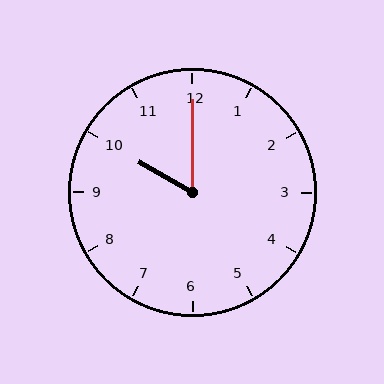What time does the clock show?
10:00.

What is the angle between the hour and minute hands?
Approximately 60 degrees.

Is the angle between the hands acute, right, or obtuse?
It is acute.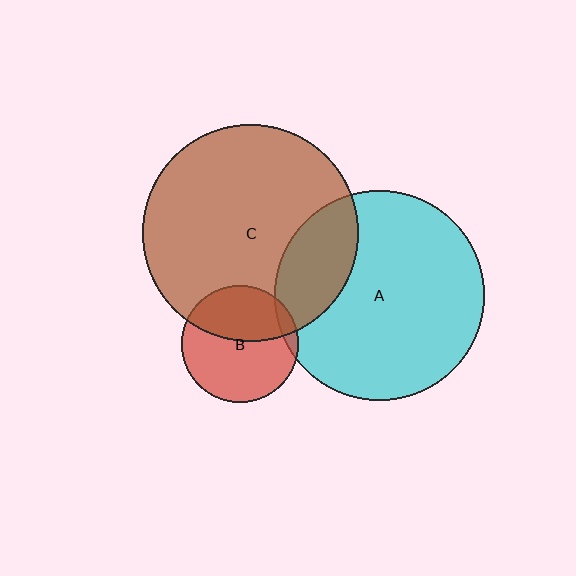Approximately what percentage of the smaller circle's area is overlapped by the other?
Approximately 5%.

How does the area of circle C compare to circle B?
Approximately 3.5 times.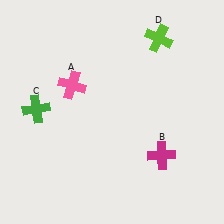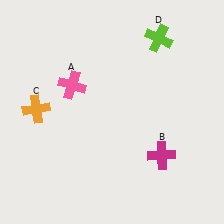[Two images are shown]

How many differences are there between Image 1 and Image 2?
There is 1 difference between the two images.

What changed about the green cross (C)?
In Image 1, C is green. In Image 2, it changed to orange.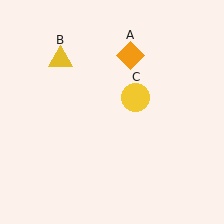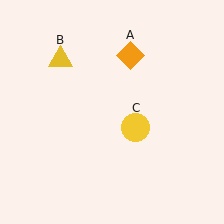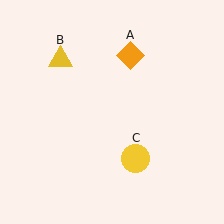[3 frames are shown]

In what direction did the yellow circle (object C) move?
The yellow circle (object C) moved down.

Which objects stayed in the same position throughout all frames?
Orange diamond (object A) and yellow triangle (object B) remained stationary.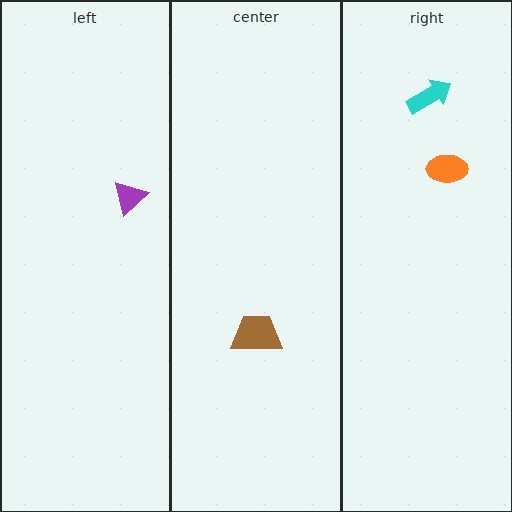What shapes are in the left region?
The purple triangle.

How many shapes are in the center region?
1.